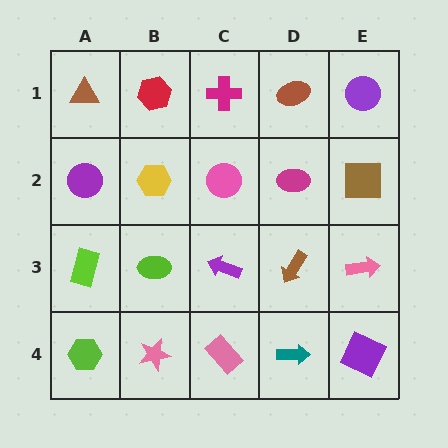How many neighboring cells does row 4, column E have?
2.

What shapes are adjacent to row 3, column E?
A brown square (row 2, column E), a purple square (row 4, column E), a brown arrow (row 3, column D).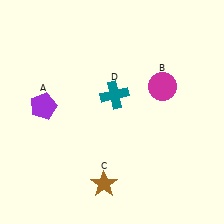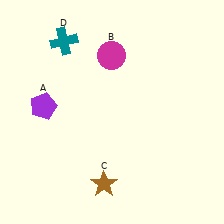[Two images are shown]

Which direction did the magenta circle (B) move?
The magenta circle (B) moved left.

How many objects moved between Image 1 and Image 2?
2 objects moved between the two images.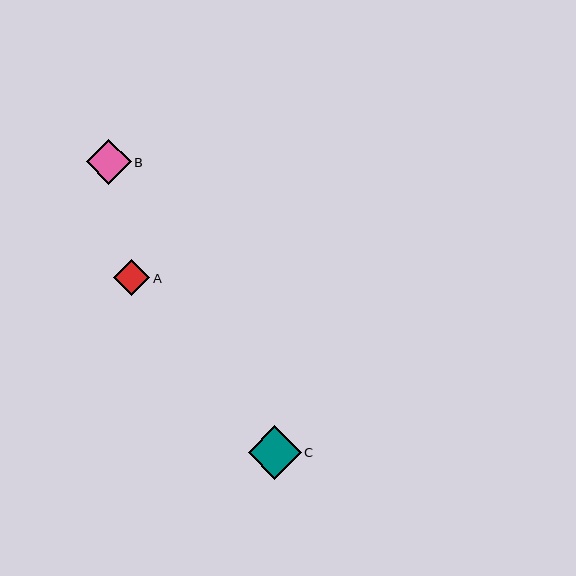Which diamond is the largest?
Diamond C is the largest with a size of approximately 53 pixels.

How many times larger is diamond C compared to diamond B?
Diamond C is approximately 1.2 times the size of diamond B.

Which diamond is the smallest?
Diamond A is the smallest with a size of approximately 36 pixels.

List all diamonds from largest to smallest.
From largest to smallest: C, B, A.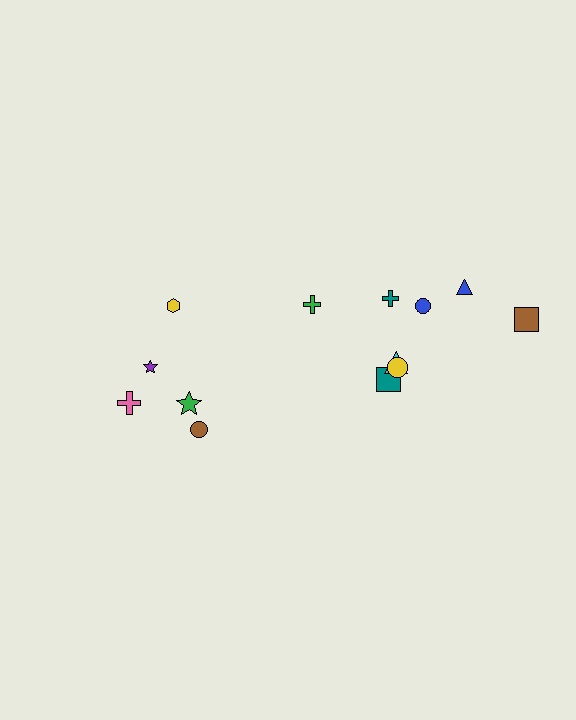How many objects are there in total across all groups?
There are 13 objects.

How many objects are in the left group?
There are 5 objects.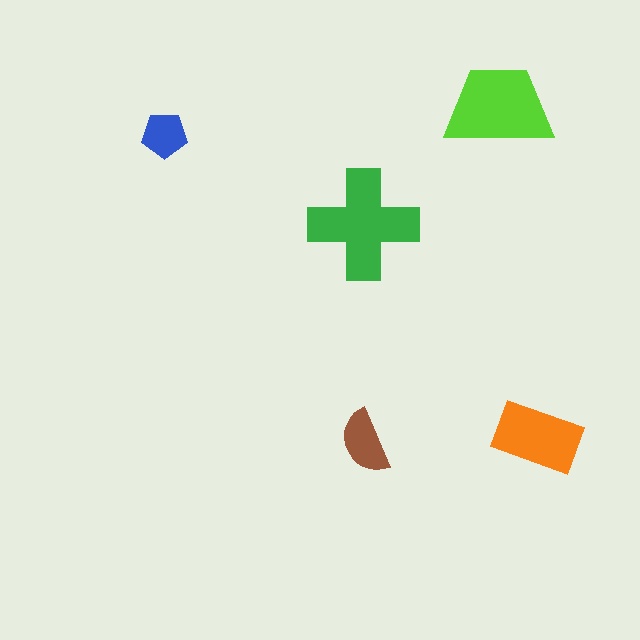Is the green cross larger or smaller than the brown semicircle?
Larger.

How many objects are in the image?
There are 5 objects in the image.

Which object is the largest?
The green cross.